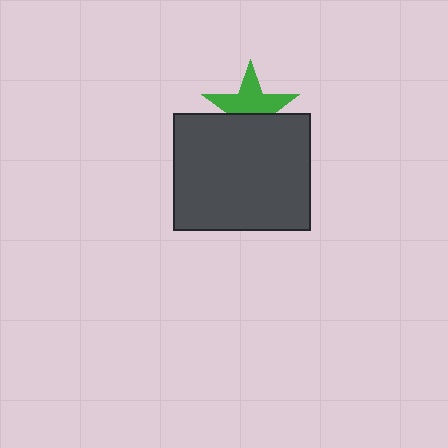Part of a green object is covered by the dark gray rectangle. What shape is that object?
It is a star.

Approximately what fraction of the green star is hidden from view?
Roughly 41% of the green star is hidden behind the dark gray rectangle.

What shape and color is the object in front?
The object in front is a dark gray rectangle.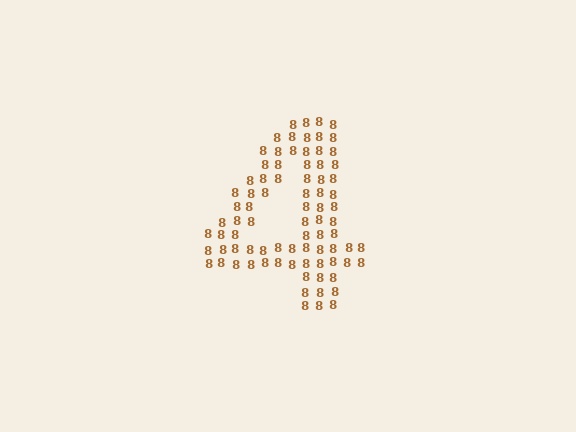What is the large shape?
The large shape is the digit 4.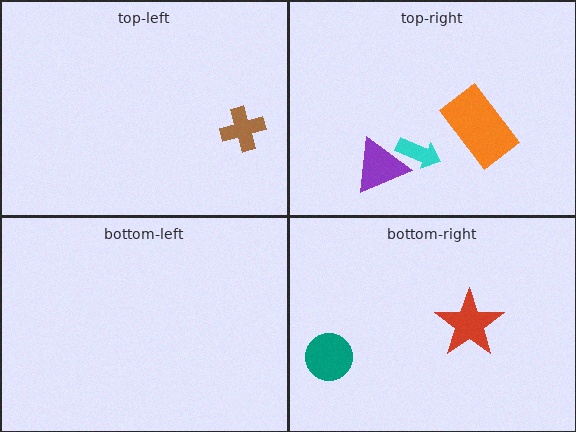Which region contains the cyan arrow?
The top-right region.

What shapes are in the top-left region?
The brown cross.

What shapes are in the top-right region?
The orange rectangle, the purple triangle, the cyan arrow.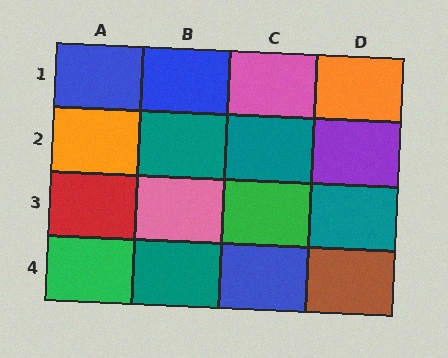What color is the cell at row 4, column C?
Blue.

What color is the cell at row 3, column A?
Red.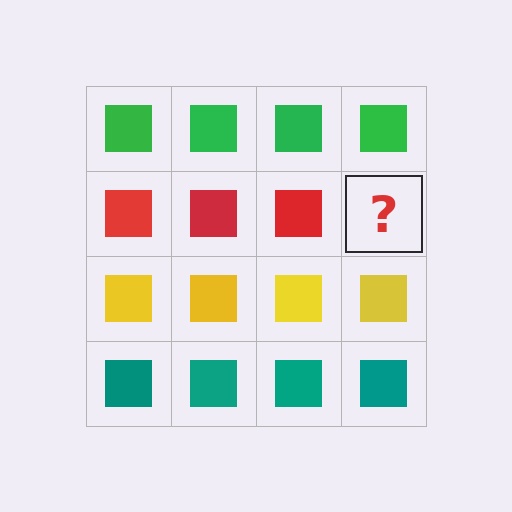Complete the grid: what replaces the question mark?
The question mark should be replaced with a red square.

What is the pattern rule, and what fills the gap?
The rule is that each row has a consistent color. The gap should be filled with a red square.